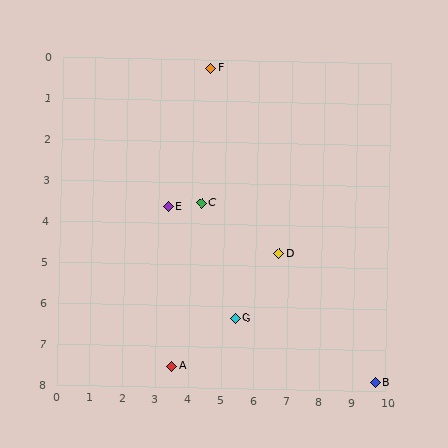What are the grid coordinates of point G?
Point G is at approximately (5.4, 6.3).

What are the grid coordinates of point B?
Point B is at approximately (9.7, 7.8).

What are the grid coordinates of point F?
Point F is at approximately (4.5, 0.2).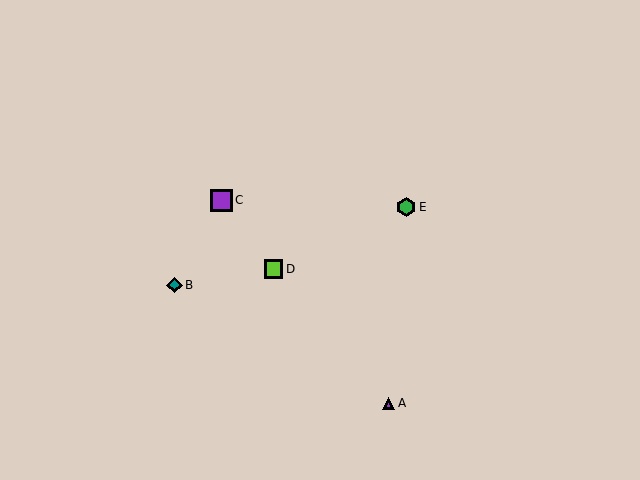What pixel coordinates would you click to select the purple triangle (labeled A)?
Click at (388, 403) to select the purple triangle A.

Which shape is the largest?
The purple square (labeled C) is the largest.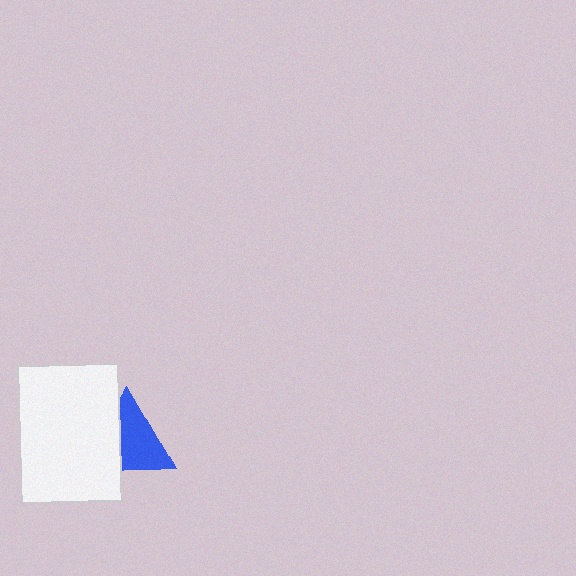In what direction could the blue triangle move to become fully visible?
The blue triangle could move right. That would shift it out from behind the white rectangle entirely.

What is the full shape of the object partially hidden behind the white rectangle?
The partially hidden object is a blue triangle.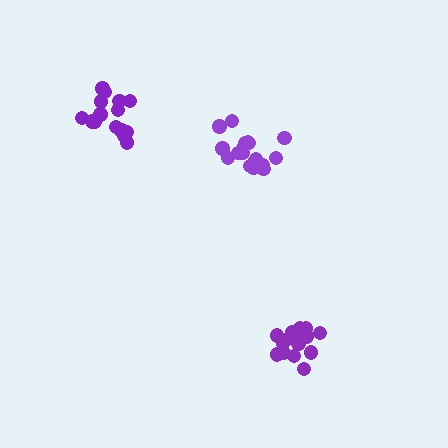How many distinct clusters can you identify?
There are 3 distinct clusters.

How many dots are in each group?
Group 1: 17 dots, Group 2: 16 dots, Group 3: 18 dots (51 total).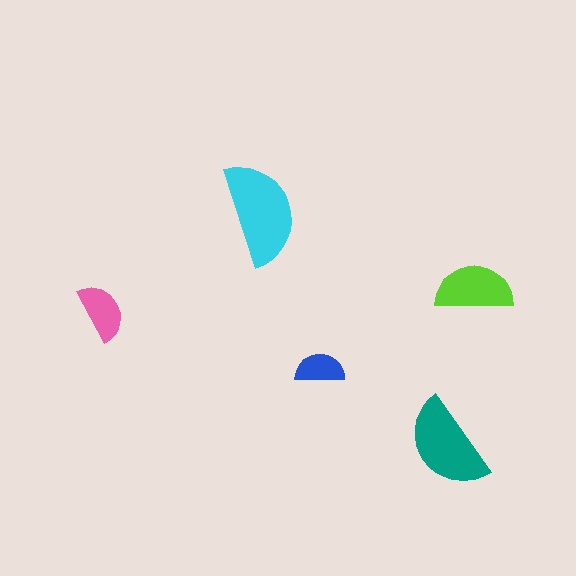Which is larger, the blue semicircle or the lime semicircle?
The lime one.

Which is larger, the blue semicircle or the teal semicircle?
The teal one.